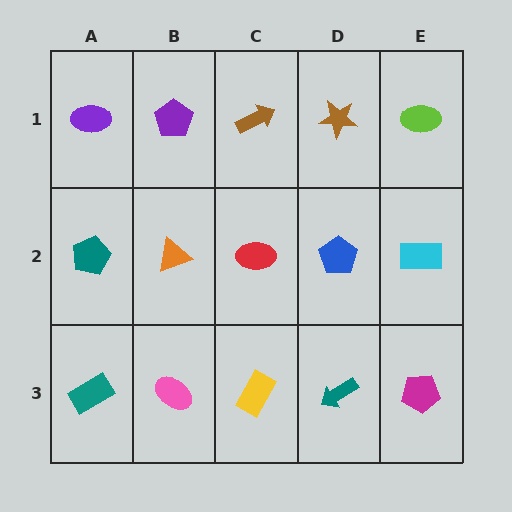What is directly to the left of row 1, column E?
A brown star.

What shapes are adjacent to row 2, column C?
A brown arrow (row 1, column C), a yellow rectangle (row 3, column C), an orange triangle (row 2, column B), a blue pentagon (row 2, column D).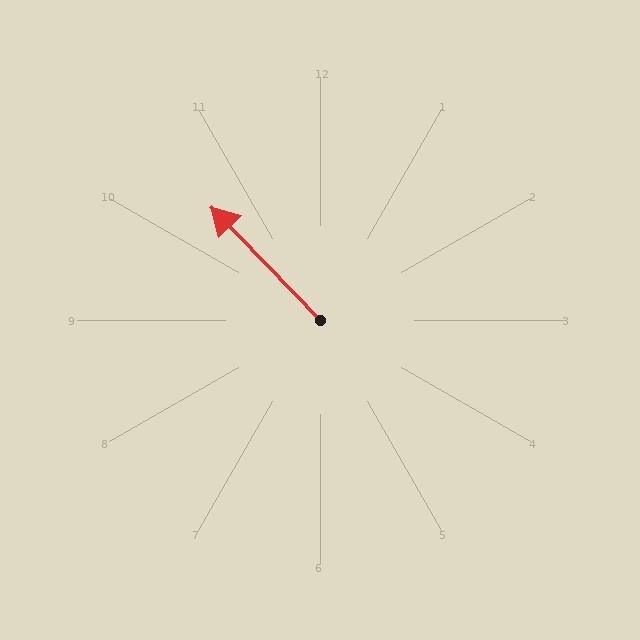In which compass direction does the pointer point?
Northwest.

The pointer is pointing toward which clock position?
Roughly 11 o'clock.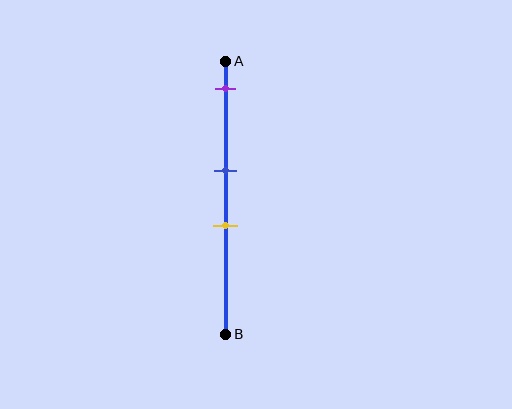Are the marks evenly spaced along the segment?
No, the marks are not evenly spaced.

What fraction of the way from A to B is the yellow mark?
The yellow mark is approximately 60% (0.6) of the way from A to B.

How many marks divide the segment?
There are 3 marks dividing the segment.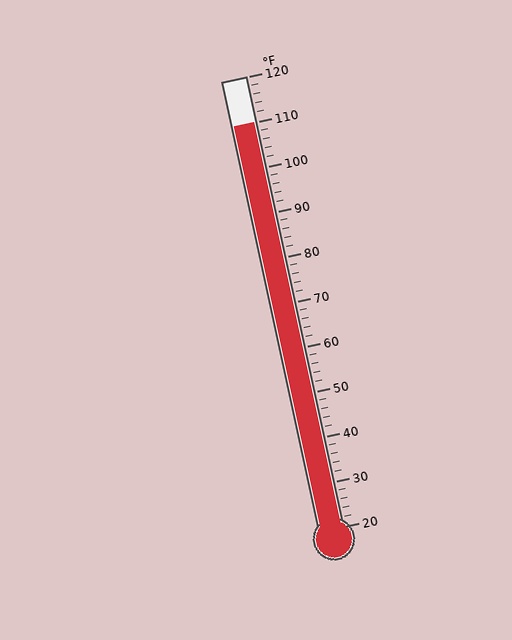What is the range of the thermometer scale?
The thermometer scale ranges from 20°F to 120°F.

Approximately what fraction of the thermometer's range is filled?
The thermometer is filled to approximately 90% of its range.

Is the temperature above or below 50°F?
The temperature is above 50°F.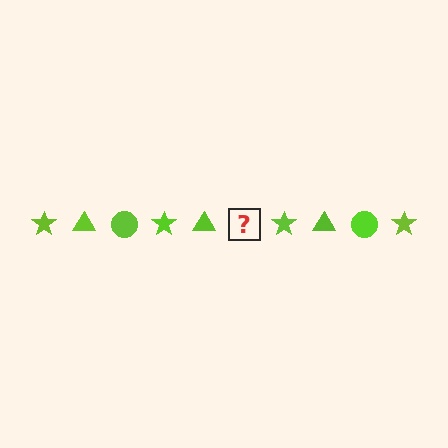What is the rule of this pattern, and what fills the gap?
The rule is that the pattern cycles through star, triangle, circle shapes in lime. The gap should be filled with a lime circle.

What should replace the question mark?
The question mark should be replaced with a lime circle.